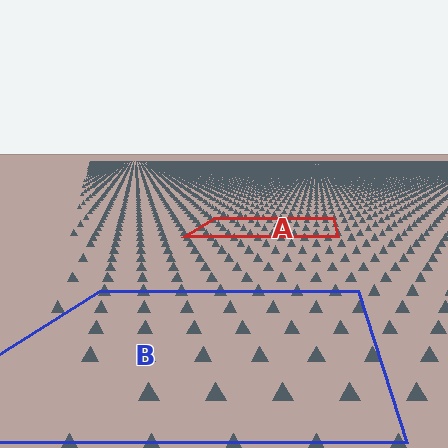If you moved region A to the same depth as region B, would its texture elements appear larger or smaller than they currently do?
They would appear larger. At a closer depth, the same texture elements are projected at a bigger on-screen size.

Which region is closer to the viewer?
Region B is closer. The texture elements there are larger and more spread out.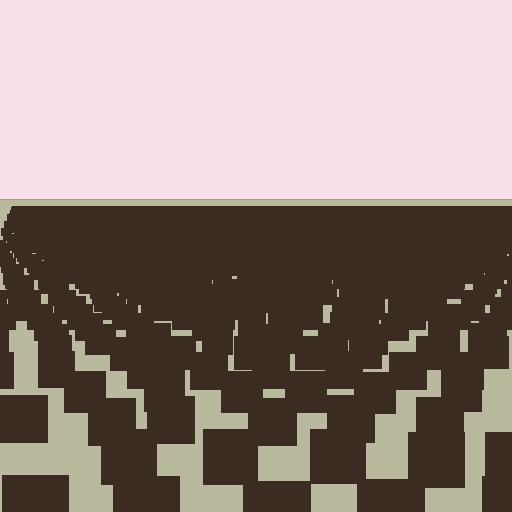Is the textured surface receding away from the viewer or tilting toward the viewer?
The surface is receding away from the viewer. Texture elements get smaller and denser toward the top.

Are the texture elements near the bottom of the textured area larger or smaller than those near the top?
Larger. Near the bottom, elements are closer to the viewer and appear at a bigger on-screen size.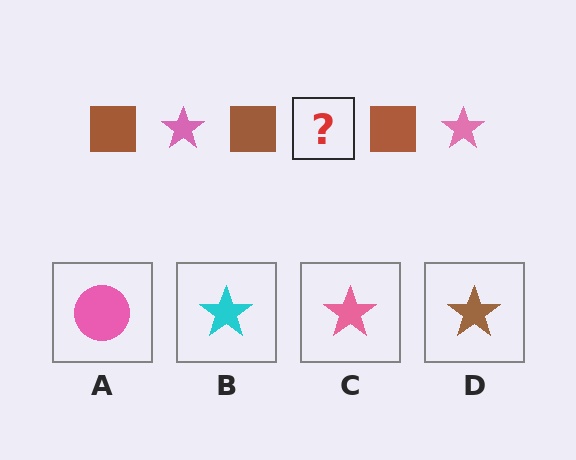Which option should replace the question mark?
Option C.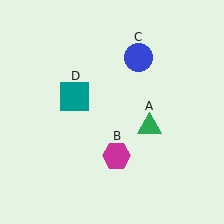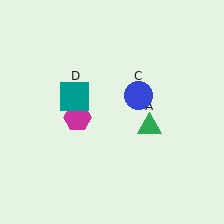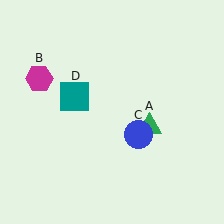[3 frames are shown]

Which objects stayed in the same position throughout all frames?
Green triangle (object A) and teal square (object D) remained stationary.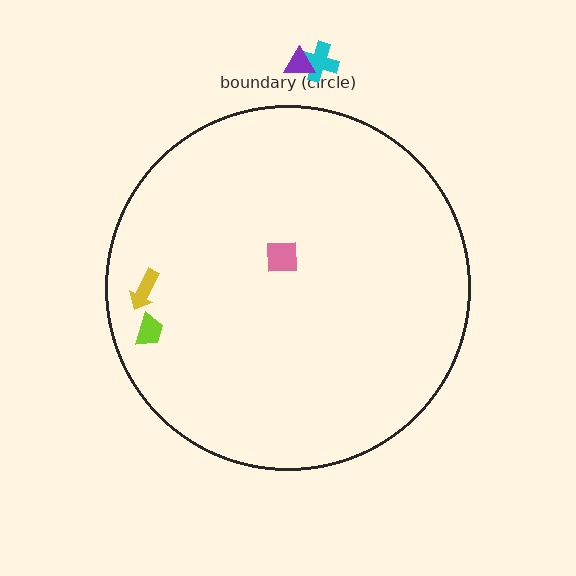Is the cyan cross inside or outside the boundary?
Outside.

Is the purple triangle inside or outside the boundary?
Outside.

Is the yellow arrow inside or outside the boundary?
Inside.